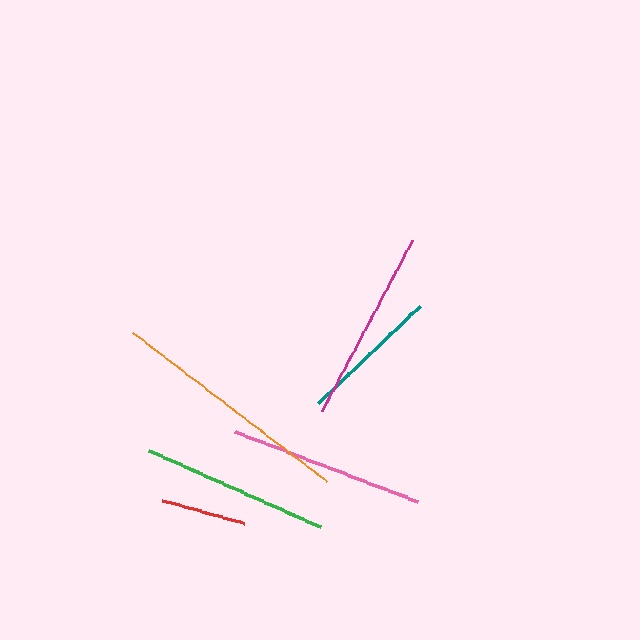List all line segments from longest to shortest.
From longest to shortest: orange, pink, magenta, green, teal, red.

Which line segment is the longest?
The orange line is the longest at approximately 245 pixels.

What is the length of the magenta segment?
The magenta segment is approximately 194 pixels long.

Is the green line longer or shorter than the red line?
The green line is longer than the red line.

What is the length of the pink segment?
The pink segment is approximately 197 pixels long.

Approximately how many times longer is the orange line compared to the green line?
The orange line is approximately 1.3 times the length of the green line.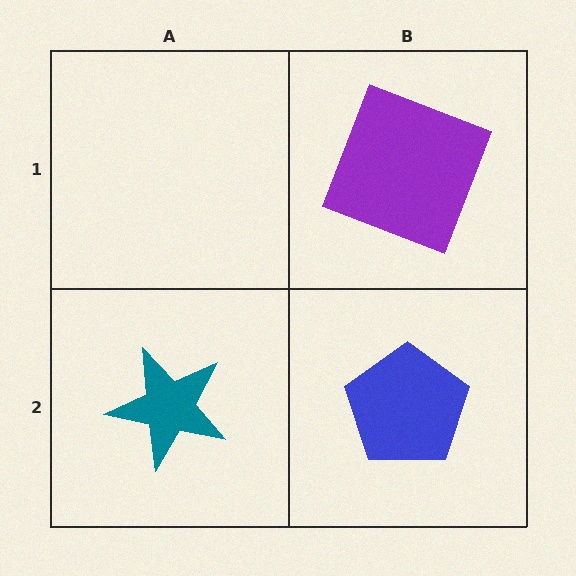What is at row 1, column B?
A purple square.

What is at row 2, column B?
A blue pentagon.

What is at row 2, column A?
A teal star.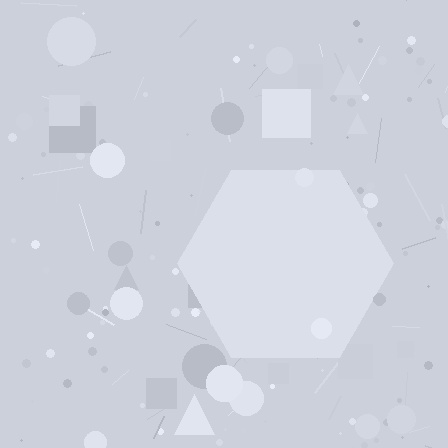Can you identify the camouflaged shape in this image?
The camouflaged shape is a hexagon.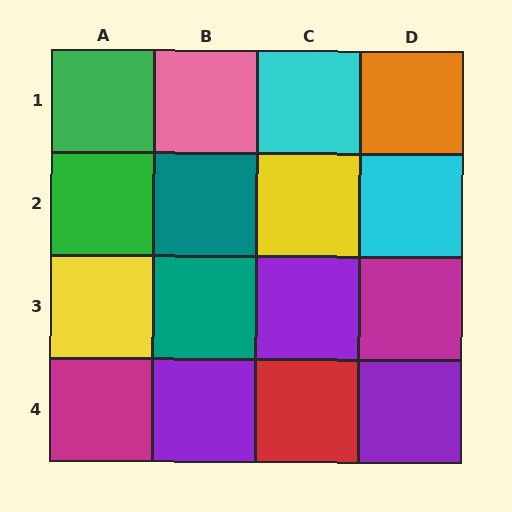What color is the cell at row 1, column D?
Orange.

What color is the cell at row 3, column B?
Teal.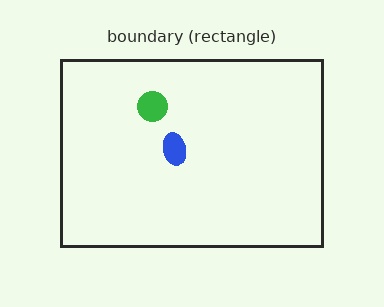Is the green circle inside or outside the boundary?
Inside.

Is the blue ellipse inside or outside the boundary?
Inside.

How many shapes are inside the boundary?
2 inside, 0 outside.